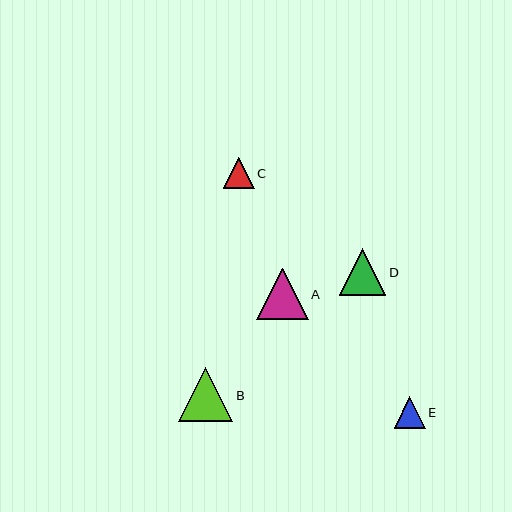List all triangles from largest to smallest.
From largest to smallest: B, A, D, E, C.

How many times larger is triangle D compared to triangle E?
Triangle D is approximately 1.5 times the size of triangle E.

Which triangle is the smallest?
Triangle C is the smallest with a size of approximately 31 pixels.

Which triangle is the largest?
Triangle B is the largest with a size of approximately 54 pixels.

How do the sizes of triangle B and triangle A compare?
Triangle B and triangle A are approximately the same size.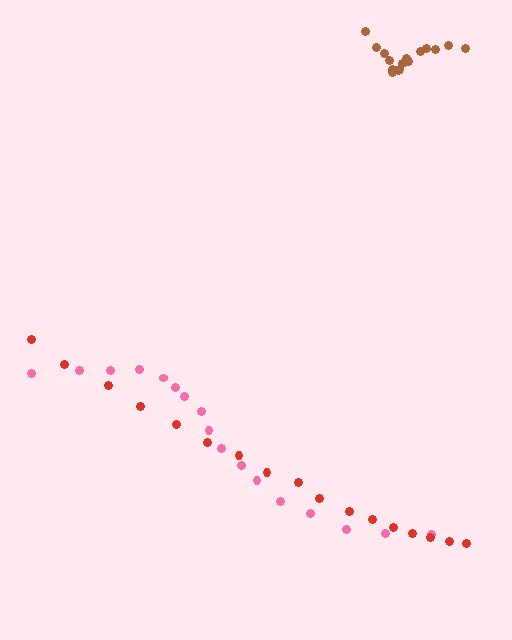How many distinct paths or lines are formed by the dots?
There are 3 distinct paths.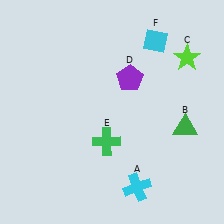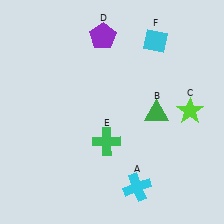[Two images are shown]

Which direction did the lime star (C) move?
The lime star (C) moved down.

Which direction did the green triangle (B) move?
The green triangle (B) moved left.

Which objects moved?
The objects that moved are: the green triangle (B), the lime star (C), the purple pentagon (D).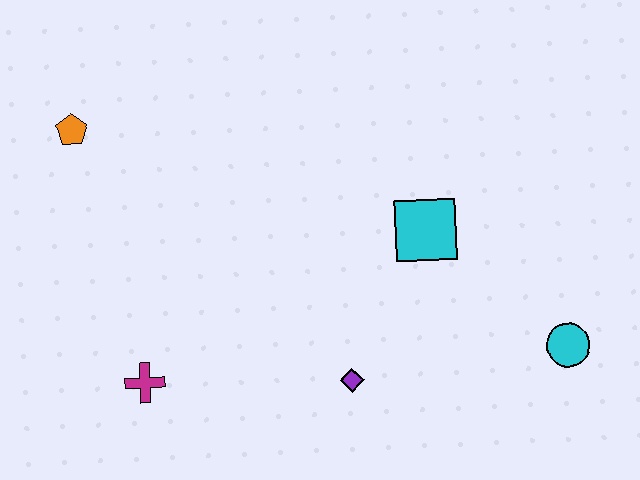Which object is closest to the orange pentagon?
The magenta cross is closest to the orange pentagon.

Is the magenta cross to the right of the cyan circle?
No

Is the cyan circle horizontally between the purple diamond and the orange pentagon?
No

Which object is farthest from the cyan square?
The orange pentagon is farthest from the cyan square.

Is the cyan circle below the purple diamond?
No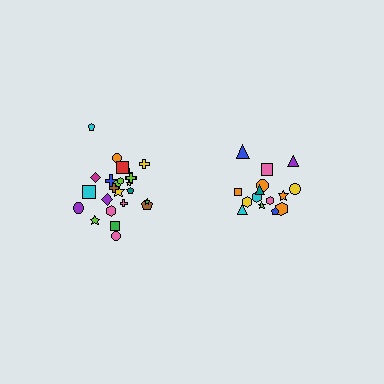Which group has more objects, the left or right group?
The left group.